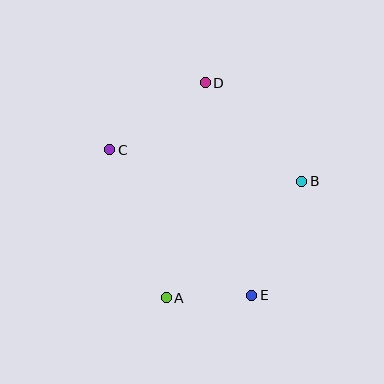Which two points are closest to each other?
Points A and E are closest to each other.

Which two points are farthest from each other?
Points A and D are farthest from each other.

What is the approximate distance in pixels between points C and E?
The distance between C and E is approximately 203 pixels.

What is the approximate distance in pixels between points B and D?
The distance between B and D is approximately 138 pixels.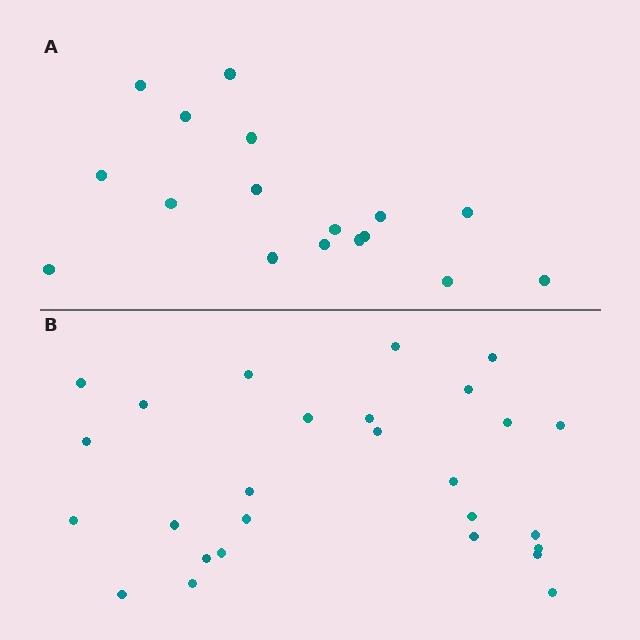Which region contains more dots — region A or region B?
Region B (the bottom region) has more dots.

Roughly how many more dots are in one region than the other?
Region B has roughly 10 or so more dots than region A.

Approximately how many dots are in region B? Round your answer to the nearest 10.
About 30 dots. (The exact count is 27, which rounds to 30.)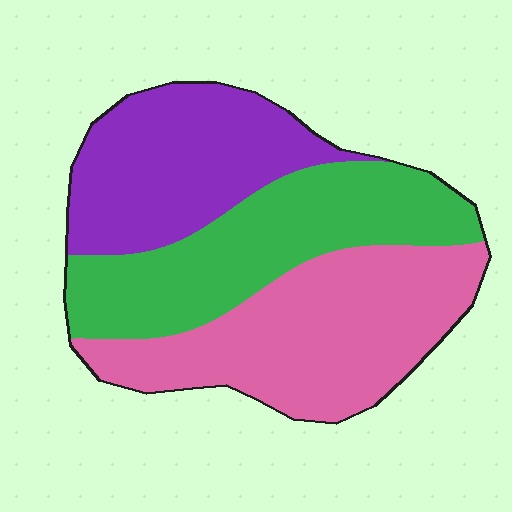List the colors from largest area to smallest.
From largest to smallest: pink, green, purple.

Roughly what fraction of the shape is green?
Green covers roughly 35% of the shape.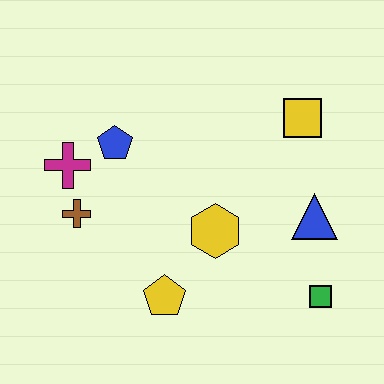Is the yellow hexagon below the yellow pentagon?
No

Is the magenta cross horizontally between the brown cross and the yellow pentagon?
No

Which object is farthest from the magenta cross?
The green square is farthest from the magenta cross.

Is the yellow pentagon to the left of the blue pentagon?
No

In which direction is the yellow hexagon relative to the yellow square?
The yellow hexagon is below the yellow square.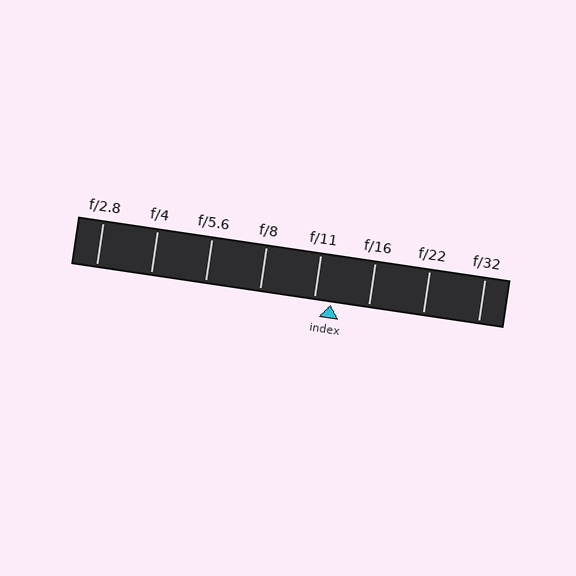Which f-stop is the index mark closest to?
The index mark is closest to f/11.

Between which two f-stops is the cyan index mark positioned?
The index mark is between f/11 and f/16.